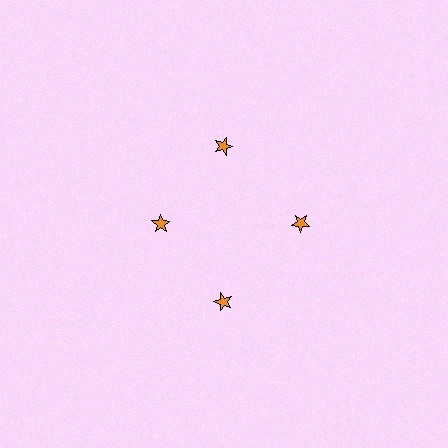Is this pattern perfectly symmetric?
No. The 4 orange stars are arranged in a ring, but one element near the 9 o'clock position is pulled inward toward the center, breaking the 4-fold rotational symmetry.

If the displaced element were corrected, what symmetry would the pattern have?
It would have 4-fold rotational symmetry — the pattern would map onto itself every 90 degrees.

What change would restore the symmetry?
The symmetry would be restored by moving it outward, back onto the ring so that all 4 stars sit at equal angles and equal distance from the center.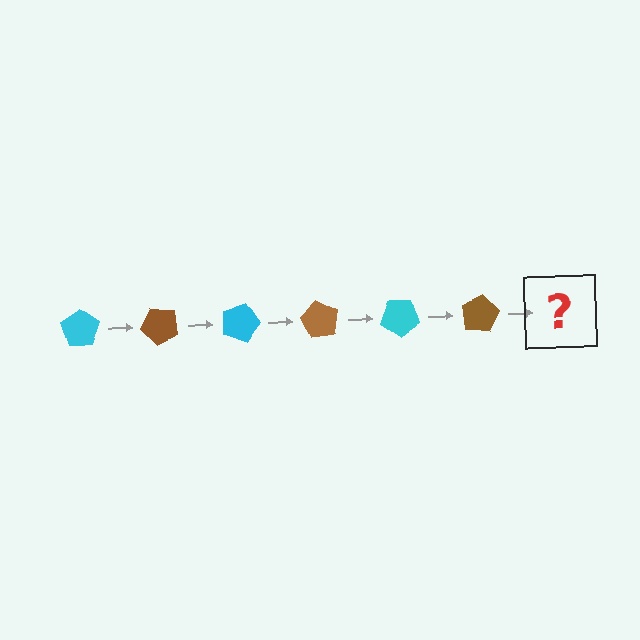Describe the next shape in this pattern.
It should be a cyan pentagon, rotated 270 degrees from the start.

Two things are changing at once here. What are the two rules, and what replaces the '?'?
The two rules are that it rotates 45 degrees each step and the color cycles through cyan and brown. The '?' should be a cyan pentagon, rotated 270 degrees from the start.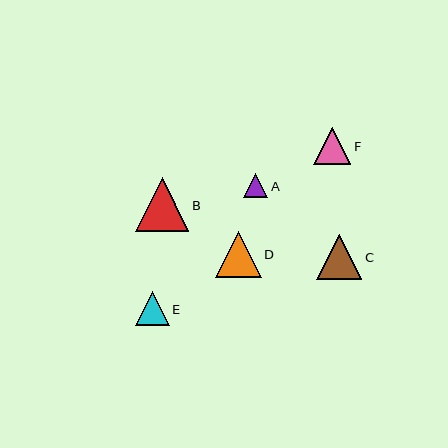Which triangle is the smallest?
Triangle A is the smallest with a size of approximately 24 pixels.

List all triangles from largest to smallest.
From largest to smallest: B, D, C, F, E, A.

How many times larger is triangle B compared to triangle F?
Triangle B is approximately 1.5 times the size of triangle F.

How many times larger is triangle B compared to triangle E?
Triangle B is approximately 1.6 times the size of triangle E.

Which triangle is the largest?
Triangle B is the largest with a size of approximately 54 pixels.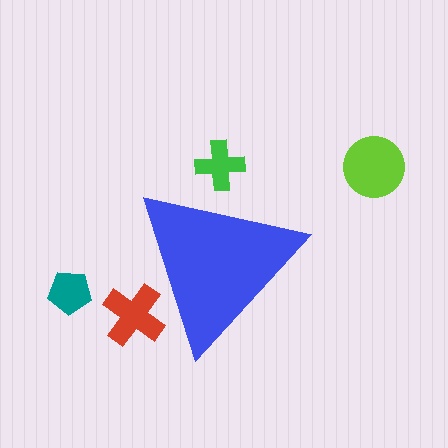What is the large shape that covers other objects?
A blue triangle.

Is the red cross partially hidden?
Yes, the red cross is partially hidden behind the blue triangle.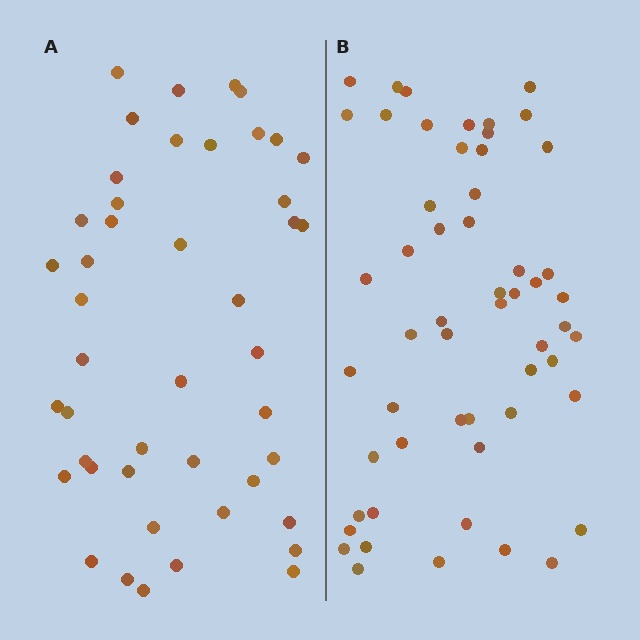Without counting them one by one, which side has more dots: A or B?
Region B (the right region) has more dots.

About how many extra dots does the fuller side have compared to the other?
Region B has roughly 10 or so more dots than region A.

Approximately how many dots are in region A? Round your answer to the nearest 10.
About 40 dots. (The exact count is 45, which rounds to 40.)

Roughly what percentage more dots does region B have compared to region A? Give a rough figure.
About 20% more.